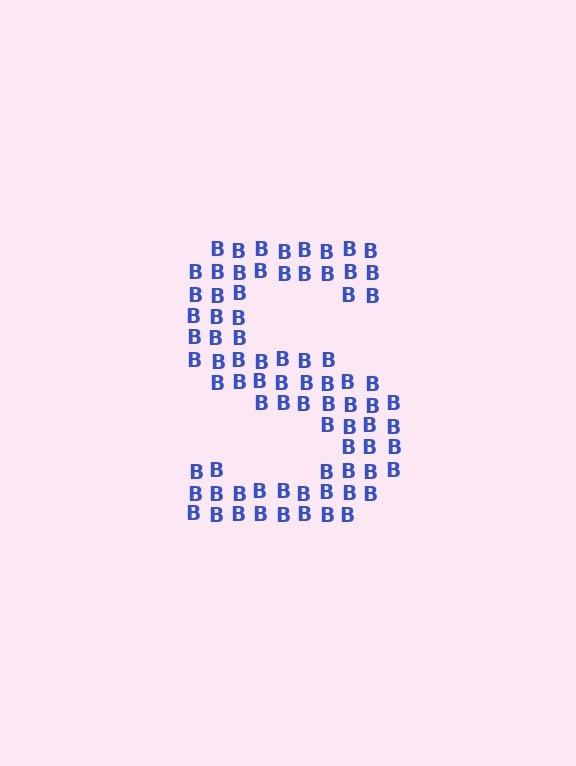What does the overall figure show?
The overall figure shows the letter S.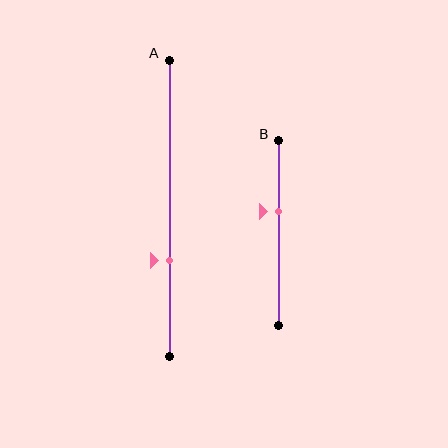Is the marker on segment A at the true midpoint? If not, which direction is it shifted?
No, the marker on segment A is shifted downward by about 18% of the segment length.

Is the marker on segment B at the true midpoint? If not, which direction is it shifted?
No, the marker on segment B is shifted upward by about 11% of the segment length.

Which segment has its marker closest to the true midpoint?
Segment B has its marker closest to the true midpoint.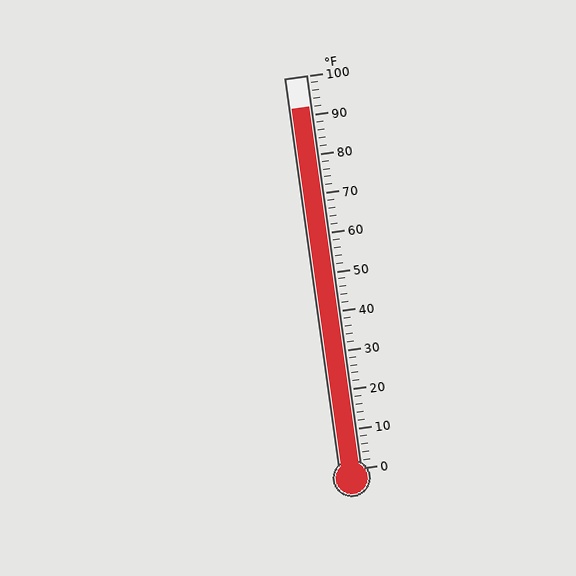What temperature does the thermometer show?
The thermometer shows approximately 92°F.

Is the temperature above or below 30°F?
The temperature is above 30°F.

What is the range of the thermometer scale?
The thermometer scale ranges from 0°F to 100°F.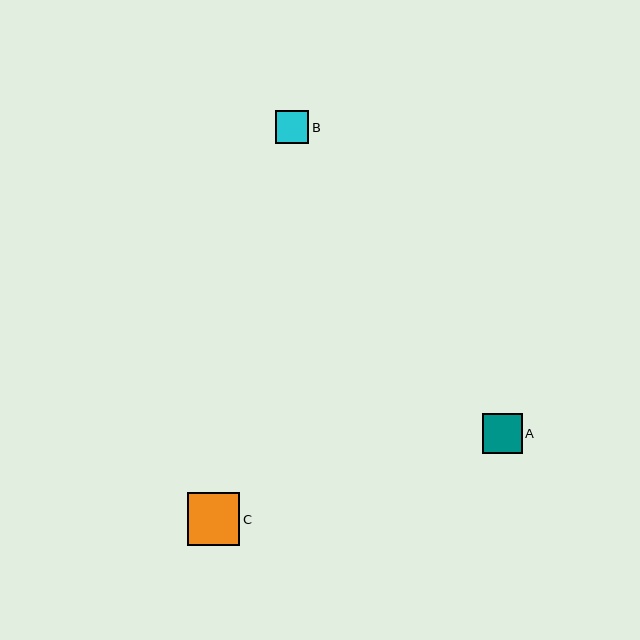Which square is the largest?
Square C is the largest with a size of approximately 52 pixels.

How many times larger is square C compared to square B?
Square C is approximately 1.6 times the size of square B.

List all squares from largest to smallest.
From largest to smallest: C, A, B.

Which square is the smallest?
Square B is the smallest with a size of approximately 33 pixels.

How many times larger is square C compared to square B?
Square C is approximately 1.6 times the size of square B.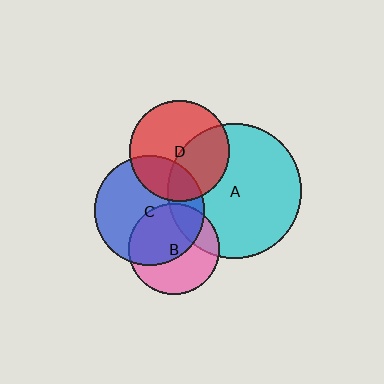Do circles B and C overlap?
Yes.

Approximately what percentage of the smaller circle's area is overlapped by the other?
Approximately 55%.